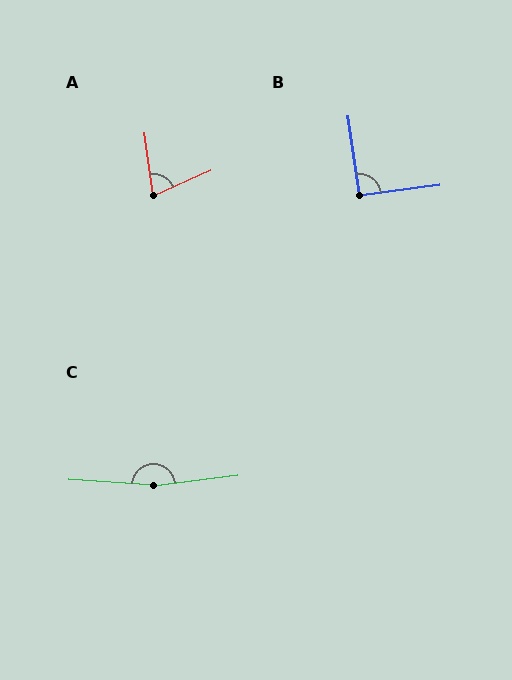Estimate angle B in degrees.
Approximately 91 degrees.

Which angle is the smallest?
A, at approximately 74 degrees.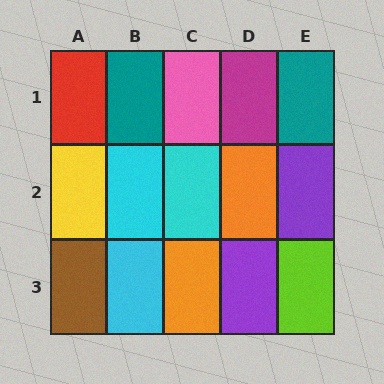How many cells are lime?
1 cell is lime.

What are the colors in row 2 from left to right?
Yellow, cyan, cyan, orange, purple.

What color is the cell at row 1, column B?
Teal.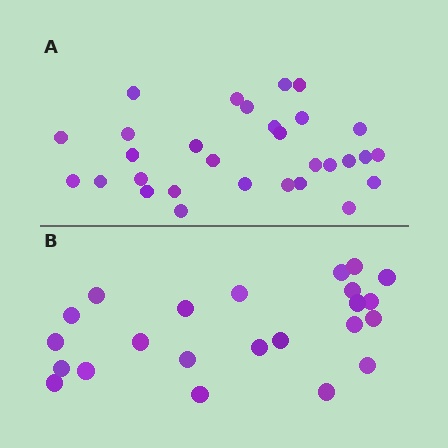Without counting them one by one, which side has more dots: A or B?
Region A (the top region) has more dots.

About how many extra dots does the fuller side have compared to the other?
Region A has roughly 8 or so more dots than region B.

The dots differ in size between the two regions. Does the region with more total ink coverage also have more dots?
No. Region B has more total ink coverage because its dots are larger, but region A actually contains more individual dots. Total area can be misleading — the number of items is what matters here.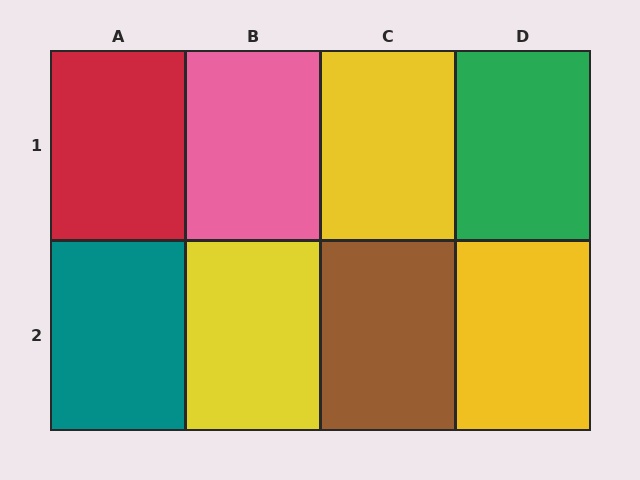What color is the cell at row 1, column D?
Green.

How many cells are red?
1 cell is red.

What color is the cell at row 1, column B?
Pink.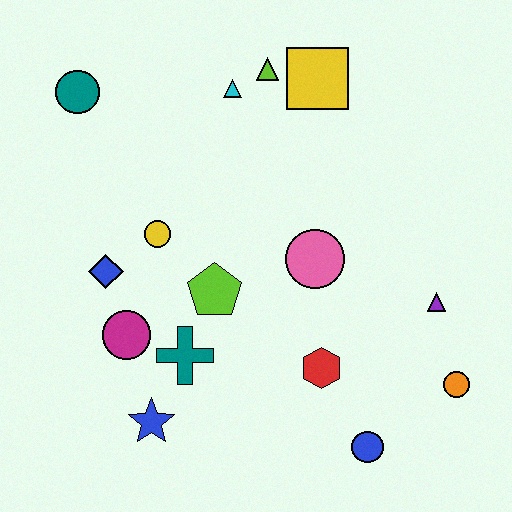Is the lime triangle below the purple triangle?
No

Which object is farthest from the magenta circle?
The orange circle is farthest from the magenta circle.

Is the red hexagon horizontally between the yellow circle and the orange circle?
Yes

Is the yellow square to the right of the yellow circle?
Yes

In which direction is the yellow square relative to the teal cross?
The yellow square is above the teal cross.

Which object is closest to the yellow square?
The lime triangle is closest to the yellow square.